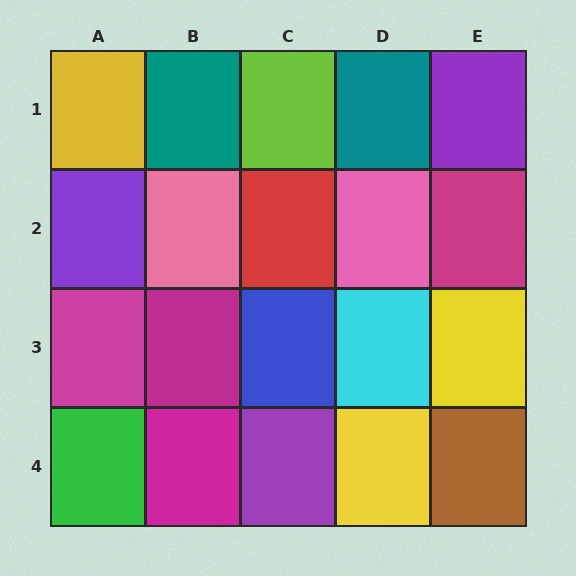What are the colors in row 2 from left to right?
Purple, pink, red, pink, magenta.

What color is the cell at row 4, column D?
Yellow.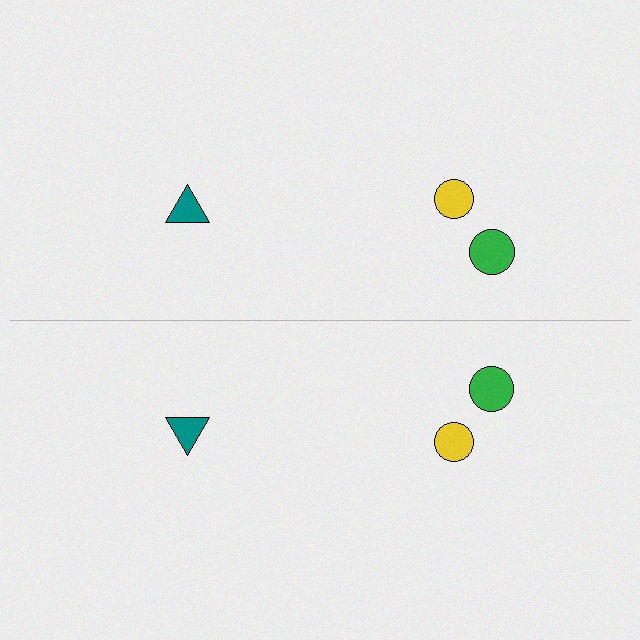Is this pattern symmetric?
Yes, this pattern has bilateral (reflection) symmetry.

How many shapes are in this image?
There are 6 shapes in this image.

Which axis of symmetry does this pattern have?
The pattern has a horizontal axis of symmetry running through the center of the image.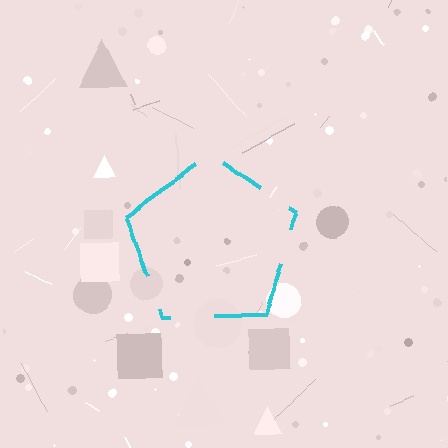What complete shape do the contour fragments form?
The contour fragments form a pentagon.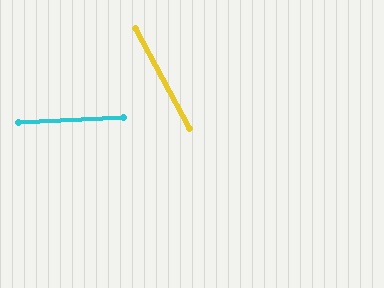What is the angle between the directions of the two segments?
Approximately 64 degrees.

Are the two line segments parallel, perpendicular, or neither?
Neither parallel nor perpendicular — they differ by about 64°.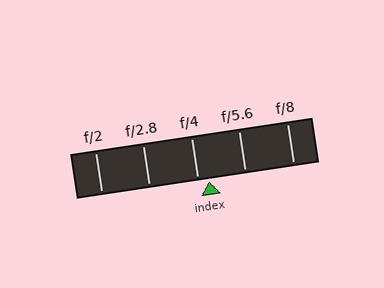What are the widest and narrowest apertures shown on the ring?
The widest aperture shown is f/2 and the narrowest is f/8.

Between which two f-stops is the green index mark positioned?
The index mark is between f/4 and f/5.6.